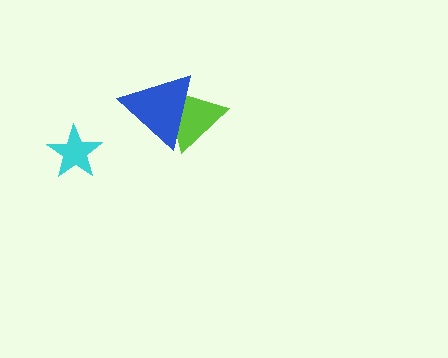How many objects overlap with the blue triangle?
1 object overlaps with the blue triangle.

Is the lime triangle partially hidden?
Yes, it is partially covered by another shape.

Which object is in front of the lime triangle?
The blue triangle is in front of the lime triangle.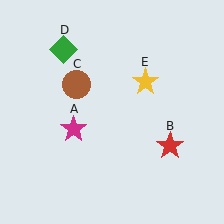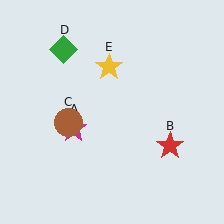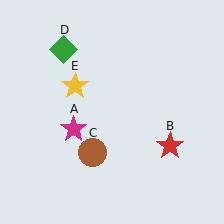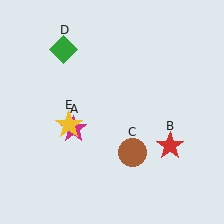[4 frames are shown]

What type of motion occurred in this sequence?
The brown circle (object C), yellow star (object E) rotated counterclockwise around the center of the scene.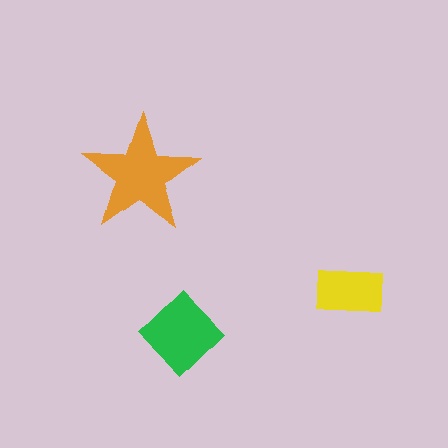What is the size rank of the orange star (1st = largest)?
1st.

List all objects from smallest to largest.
The yellow rectangle, the green diamond, the orange star.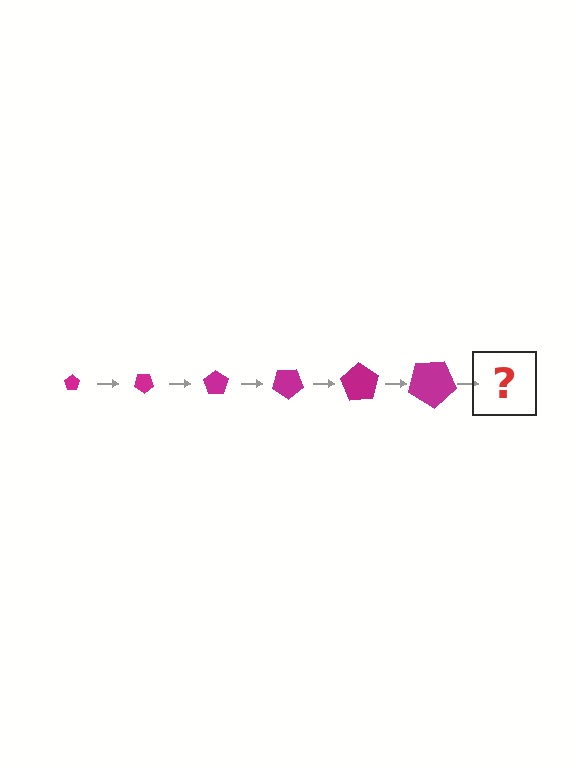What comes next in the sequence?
The next element should be a pentagon, larger than the previous one and rotated 210 degrees from the start.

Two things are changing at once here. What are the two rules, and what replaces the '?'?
The two rules are that the pentagon grows larger each step and it rotates 35 degrees each step. The '?' should be a pentagon, larger than the previous one and rotated 210 degrees from the start.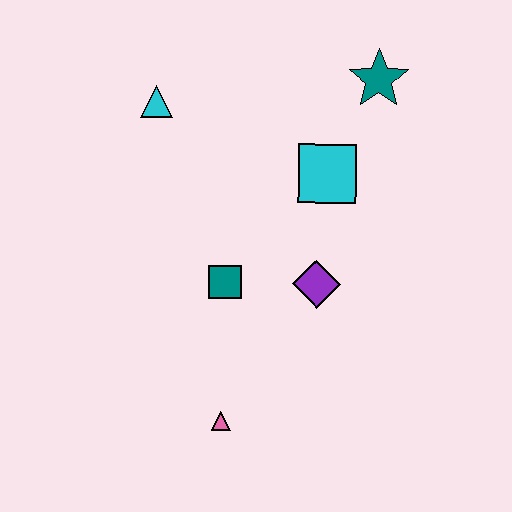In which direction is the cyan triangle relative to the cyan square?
The cyan triangle is to the left of the cyan square.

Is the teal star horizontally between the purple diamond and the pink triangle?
No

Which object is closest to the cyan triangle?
The cyan square is closest to the cyan triangle.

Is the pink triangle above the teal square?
No